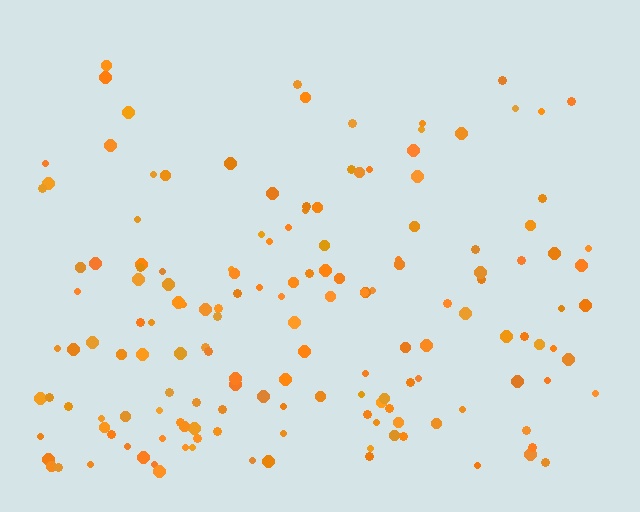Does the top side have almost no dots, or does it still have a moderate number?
Still a moderate number, just noticeably fewer than the bottom.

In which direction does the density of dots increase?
From top to bottom, with the bottom side densest.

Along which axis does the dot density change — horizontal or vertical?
Vertical.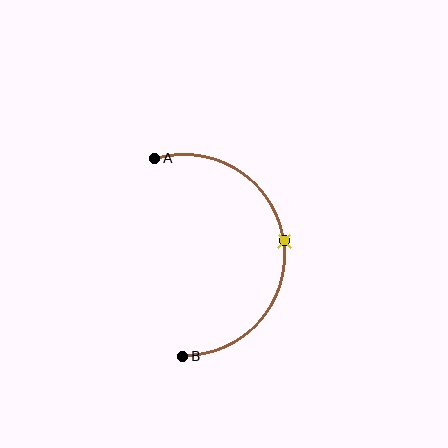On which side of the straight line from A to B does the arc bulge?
The arc bulges to the right of the straight line connecting A and B.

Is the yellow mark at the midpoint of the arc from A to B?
Yes. The yellow mark lies on the arc at equal arc-length from both A and B — it is the arc midpoint.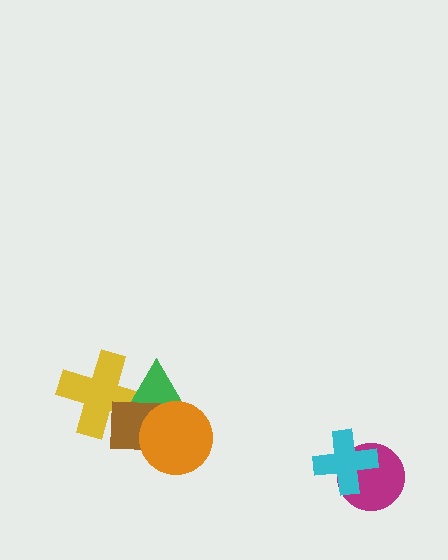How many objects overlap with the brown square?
3 objects overlap with the brown square.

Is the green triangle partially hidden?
Yes, it is partially covered by another shape.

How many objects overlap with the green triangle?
3 objects overlap with the green triangle.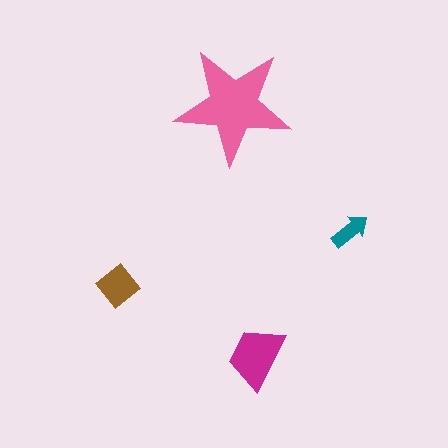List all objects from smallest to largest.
The teal arrow, the brown diamond, the magenta trapezoid, the pink star.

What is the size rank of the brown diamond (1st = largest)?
3rd.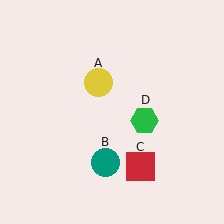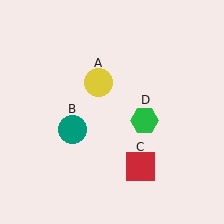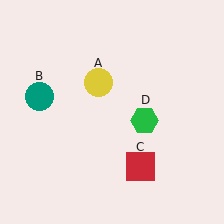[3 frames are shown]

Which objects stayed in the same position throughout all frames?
Yellow circle (object A) and red square (object C) and green hexagon (object D) remained stationary.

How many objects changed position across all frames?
1 object changed position: teal circle (object B).